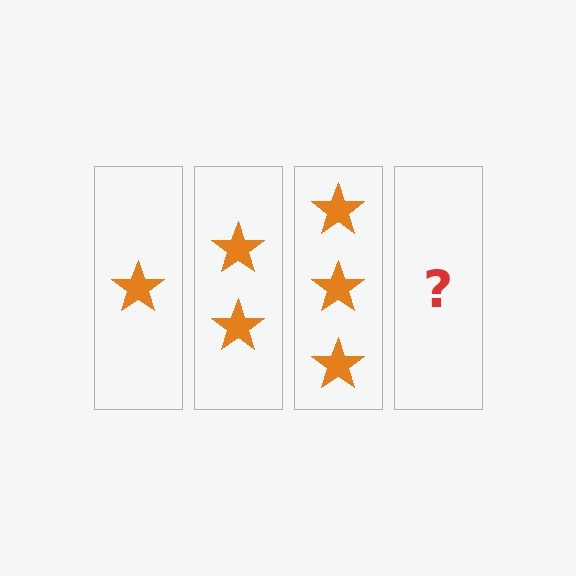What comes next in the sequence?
The next element should be 4 stars.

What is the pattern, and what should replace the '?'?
The pattern is that each step adds one more star. The '?' should be 4 stars.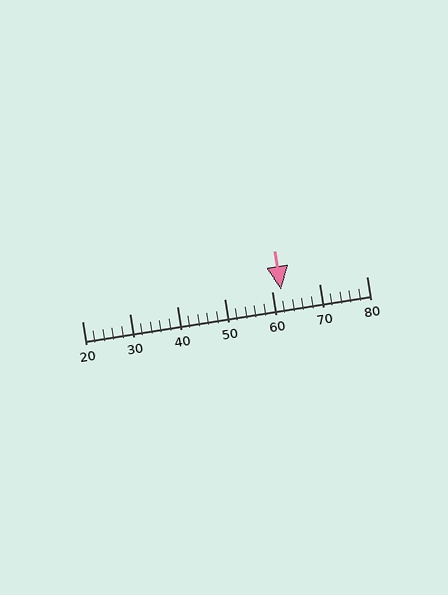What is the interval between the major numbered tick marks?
The major tick marks are spaced 10 units apart.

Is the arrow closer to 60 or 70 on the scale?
The arrow is closer to 60.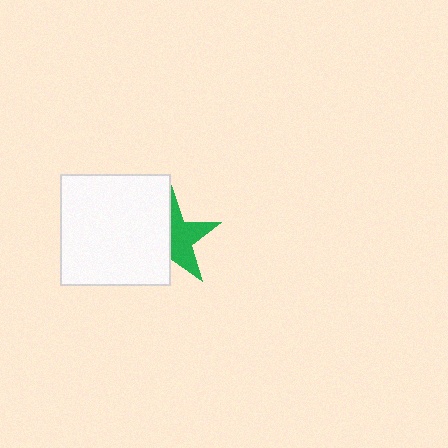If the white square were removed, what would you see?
You would see the complete green star.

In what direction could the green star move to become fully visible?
The green star could move right. That would shift it out from behind the white square entirely.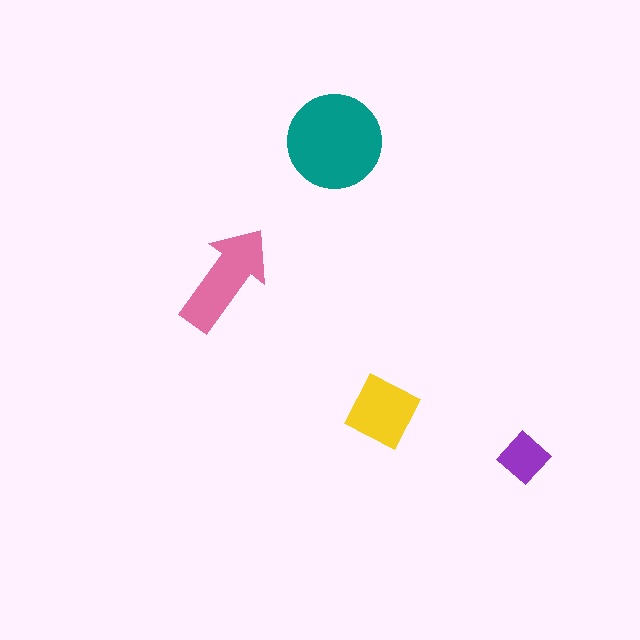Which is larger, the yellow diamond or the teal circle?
The teal circle.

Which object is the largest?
The teal circle.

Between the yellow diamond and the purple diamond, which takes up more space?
The yellow diamond.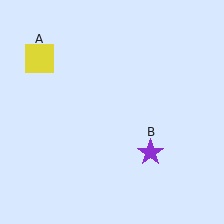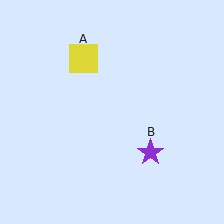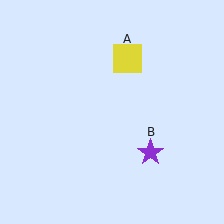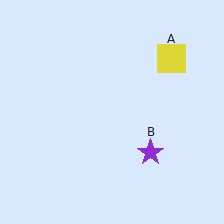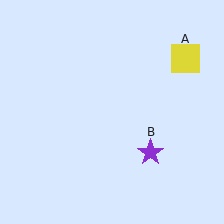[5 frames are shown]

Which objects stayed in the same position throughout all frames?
Purple star (object B) remained stationary.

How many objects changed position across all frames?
1 object changed position: yellow square (object A).